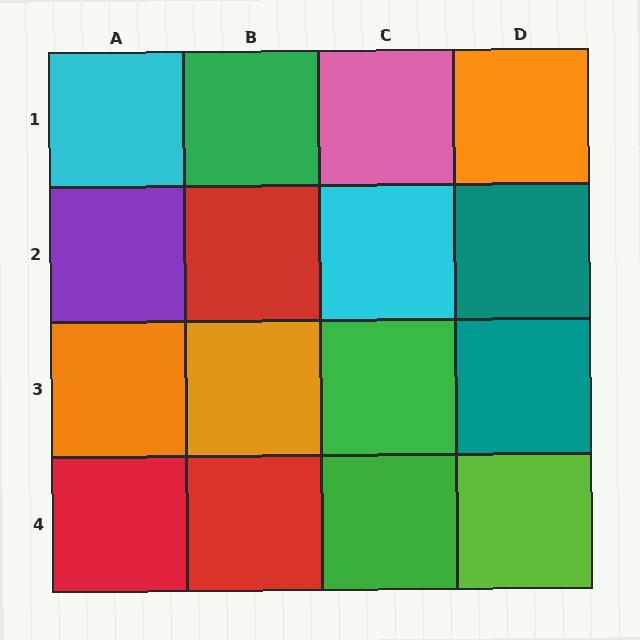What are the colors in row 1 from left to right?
Cyan, green, pink, orange.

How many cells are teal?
2 cells are teal.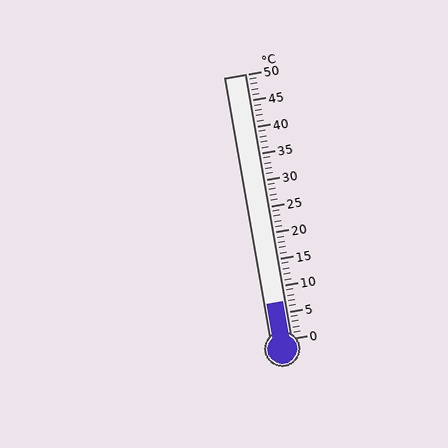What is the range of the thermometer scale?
The thermometer scale ranges from 0°C to 50°C.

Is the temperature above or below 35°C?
The temperature is below 35°C.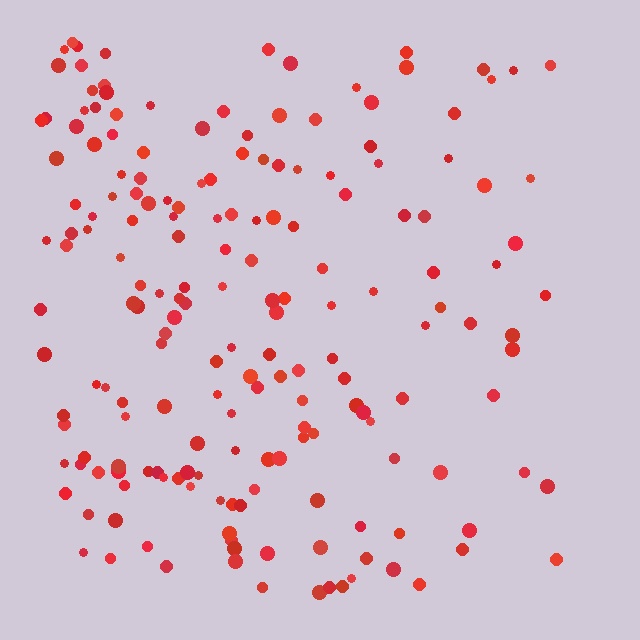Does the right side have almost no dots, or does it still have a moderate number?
Still a moderate number, just noticeably fewer than the left.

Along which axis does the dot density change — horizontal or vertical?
Horizontal.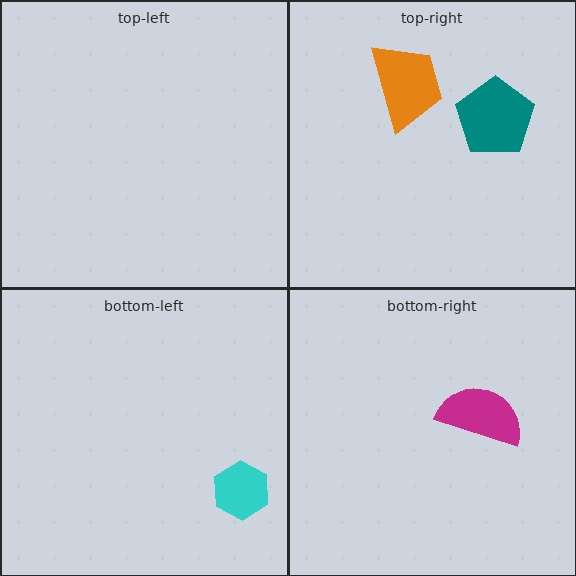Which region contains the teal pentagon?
The top-right region.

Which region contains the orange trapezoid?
The top-right region.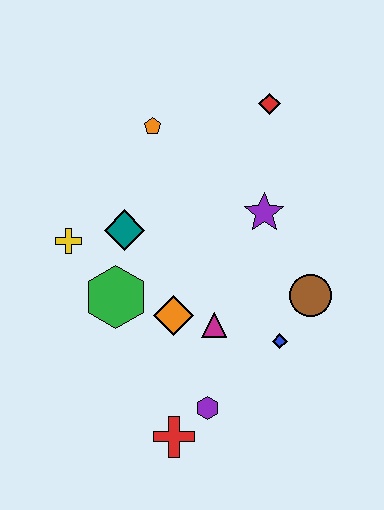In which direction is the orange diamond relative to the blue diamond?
The orange diamond is to the left of the blue diamond.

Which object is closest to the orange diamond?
The magenta triangle is closest to the orange diamond.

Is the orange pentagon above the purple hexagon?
Yes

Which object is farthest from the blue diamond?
The orange pentagon is farthest from the blue diamond.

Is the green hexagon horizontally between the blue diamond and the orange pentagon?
No